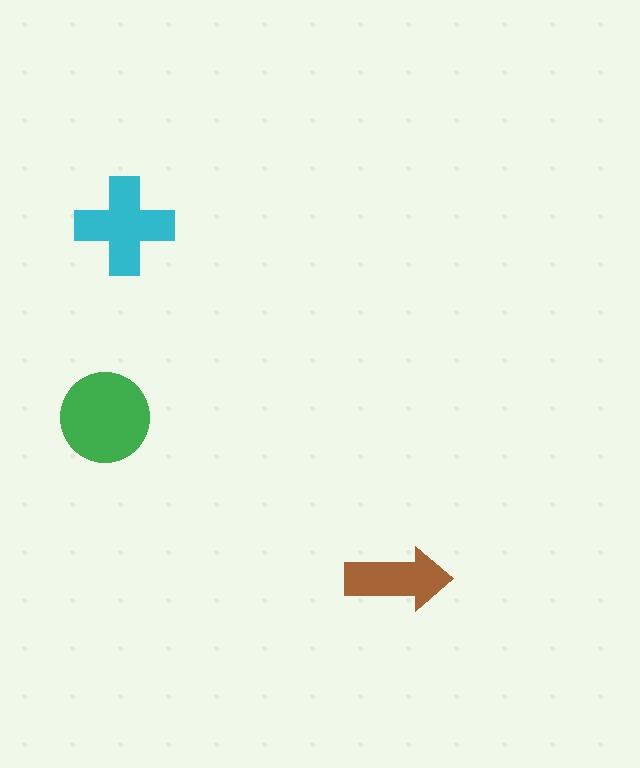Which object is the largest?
The green circle.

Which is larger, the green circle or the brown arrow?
The green circle.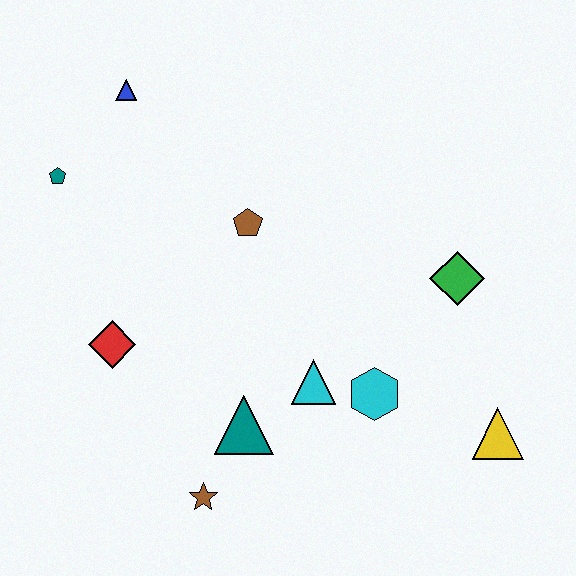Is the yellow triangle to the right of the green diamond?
Yes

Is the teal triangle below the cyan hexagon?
Yes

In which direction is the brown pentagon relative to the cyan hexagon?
The brown pentagon is above the cyan hexagon.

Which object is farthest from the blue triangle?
The yellow triangle is farthest from the blue triangle.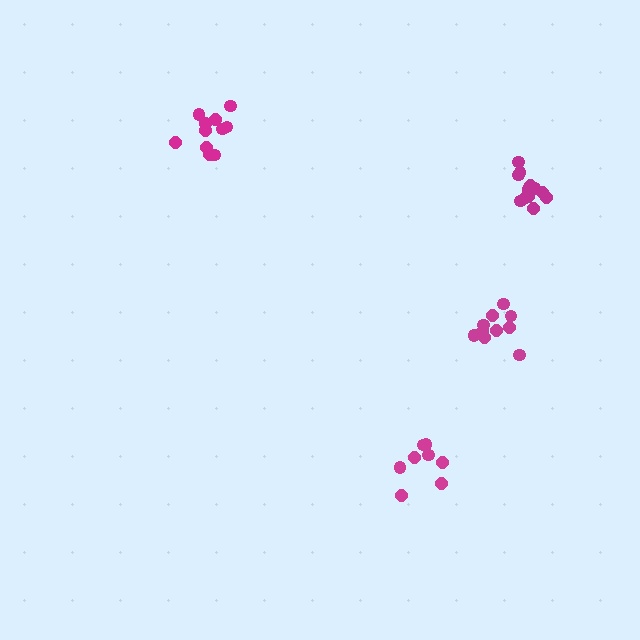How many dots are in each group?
Group 1: 12 dots, Group 2: 8 dots, Group 3: 10 dots, Group 4: 11 dots (41 total).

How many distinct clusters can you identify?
There are 4 distinct clusters.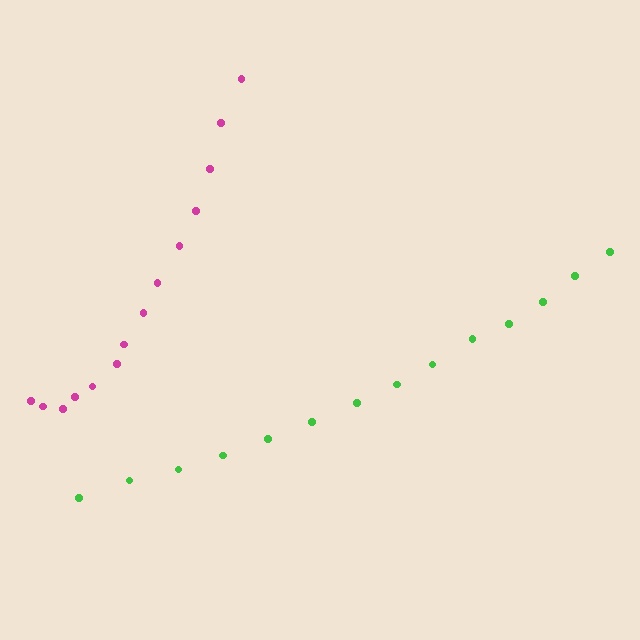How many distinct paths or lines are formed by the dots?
There are 2 distinct paths.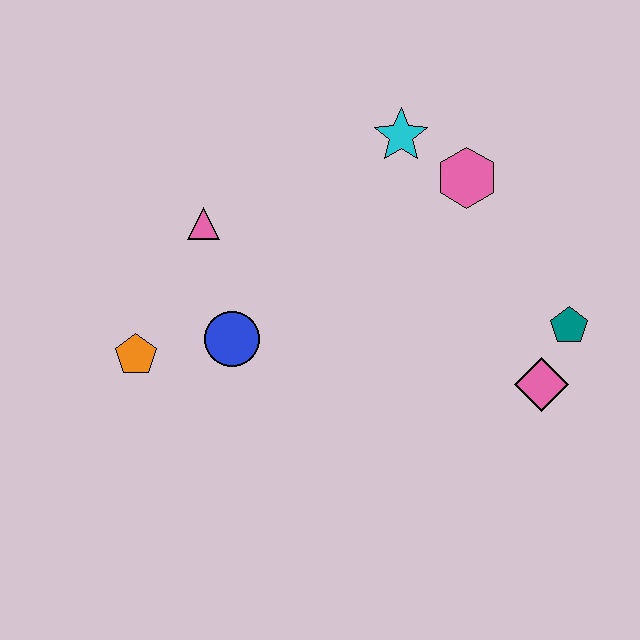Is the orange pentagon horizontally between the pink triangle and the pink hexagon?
No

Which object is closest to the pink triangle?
The blue circle is closest to the pink triangle.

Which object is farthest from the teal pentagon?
The orange pentagon is farthest from the teal pentagon.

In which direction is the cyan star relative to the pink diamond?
The cyan star is above the pink diamond.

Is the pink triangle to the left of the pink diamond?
Yes